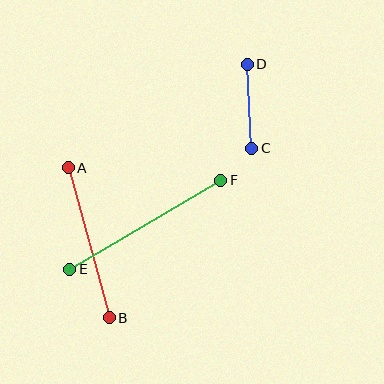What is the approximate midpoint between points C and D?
The midpoint is at approximately (249, 106) pixels.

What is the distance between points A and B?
The distance is approximately 155 pixels.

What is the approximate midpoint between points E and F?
The midpoint is at approximately (145, 225) pixels.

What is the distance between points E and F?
The distance is approximately 175 pixels.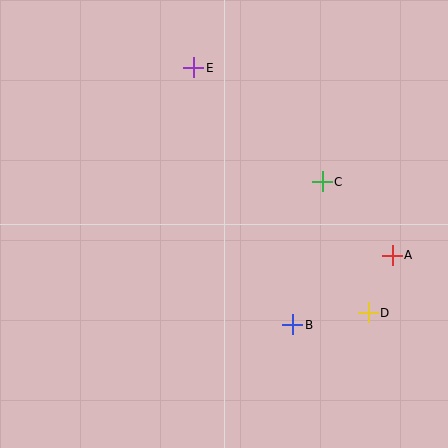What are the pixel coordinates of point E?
Point E is at (194, 68).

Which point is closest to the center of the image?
Point C at (322, 182) is closest to the center.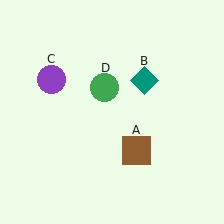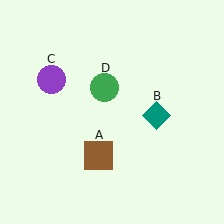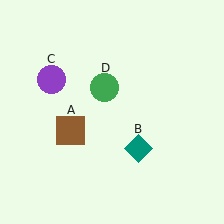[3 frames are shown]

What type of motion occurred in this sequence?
The brown square (object A), teal diamond (object B) rotated clockwise around the center of the scene.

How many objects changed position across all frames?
2 objects changed position: brown square (object A), teal diamond (object B).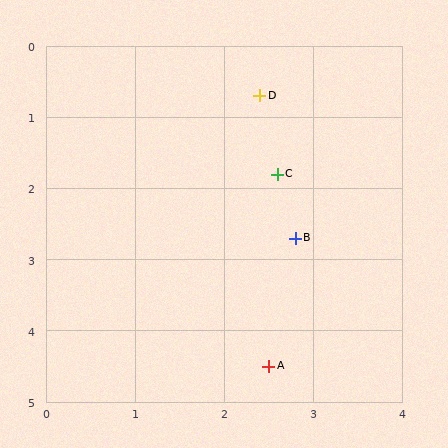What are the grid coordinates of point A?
Point A is at approximately (2.5, 4.5).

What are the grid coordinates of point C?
Point C is at approximately (2.6, 1.8).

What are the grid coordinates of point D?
Point D is at approximately (2.4, 0.7).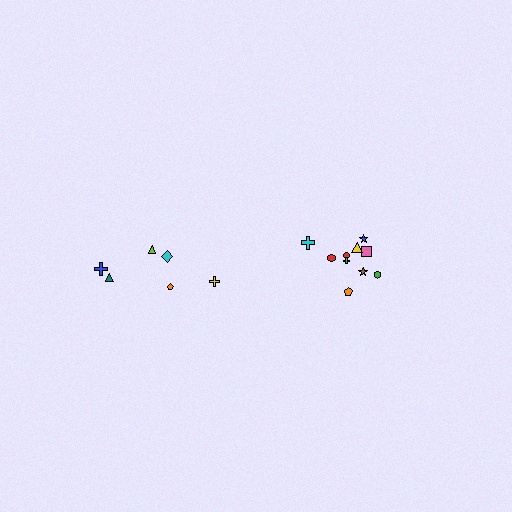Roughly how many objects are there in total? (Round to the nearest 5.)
Roughly 15 objects in total.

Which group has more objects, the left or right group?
The right group.